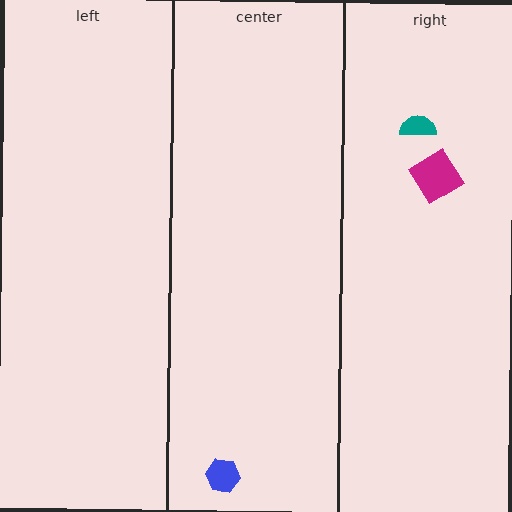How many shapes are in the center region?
1.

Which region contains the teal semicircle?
The right region.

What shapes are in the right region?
The teal semicircle, the magenta diamond.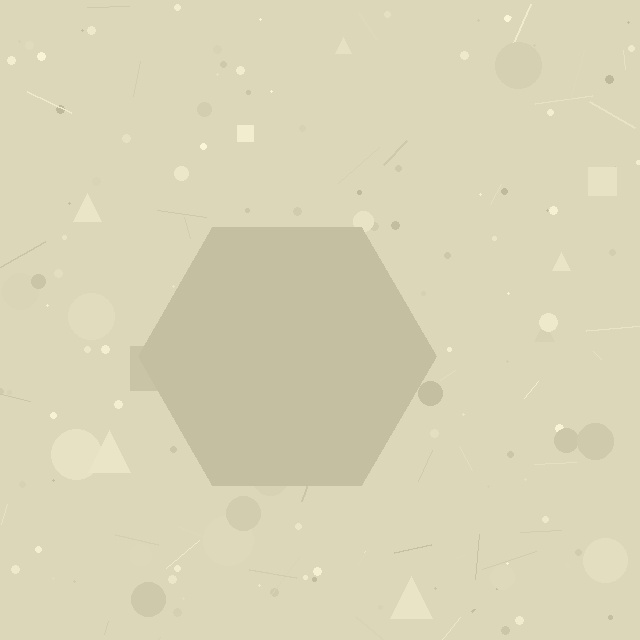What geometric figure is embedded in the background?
A hexagon is embedded in the background.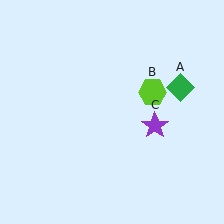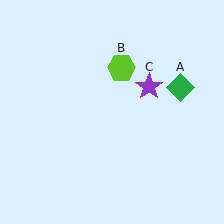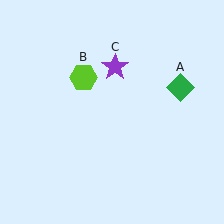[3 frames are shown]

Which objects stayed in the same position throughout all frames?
Green diamond (object A) remained stationary.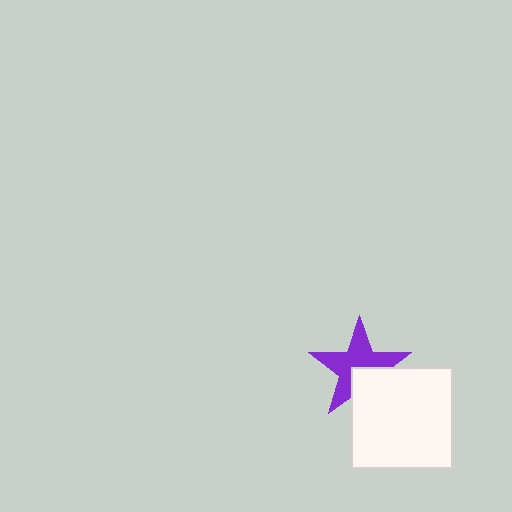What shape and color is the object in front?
The object in front is a white square.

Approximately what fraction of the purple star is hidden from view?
Roughly 31% of the purple star is hidden behind the white square.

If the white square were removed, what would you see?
You would see the complete purple star.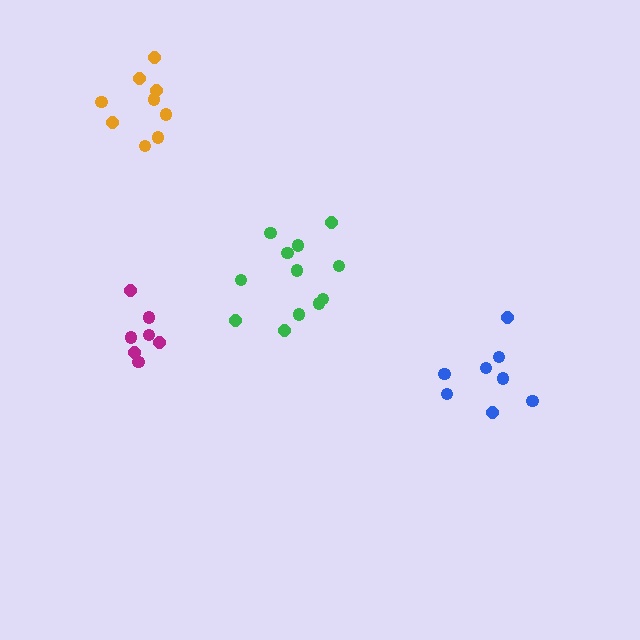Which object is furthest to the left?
The orange cluster is leftmost.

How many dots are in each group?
Group 1: 7 dots, Group 2: 12 dots, Group 3: 8 dots, Group 4: 9 dots (36 total).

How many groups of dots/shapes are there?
There are 4 groups.